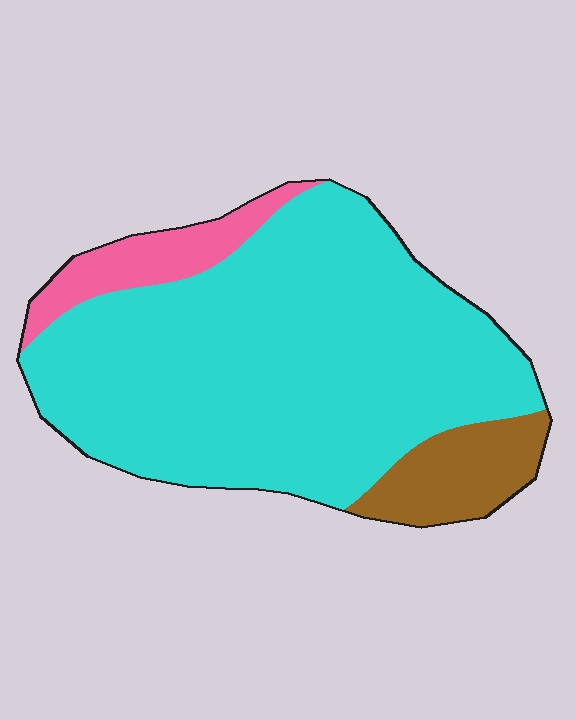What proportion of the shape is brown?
Brown takes up less than a sixth of the shape.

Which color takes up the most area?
Cyan, at roughly 80%.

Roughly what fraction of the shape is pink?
Pink covers roughly 10% of the shape.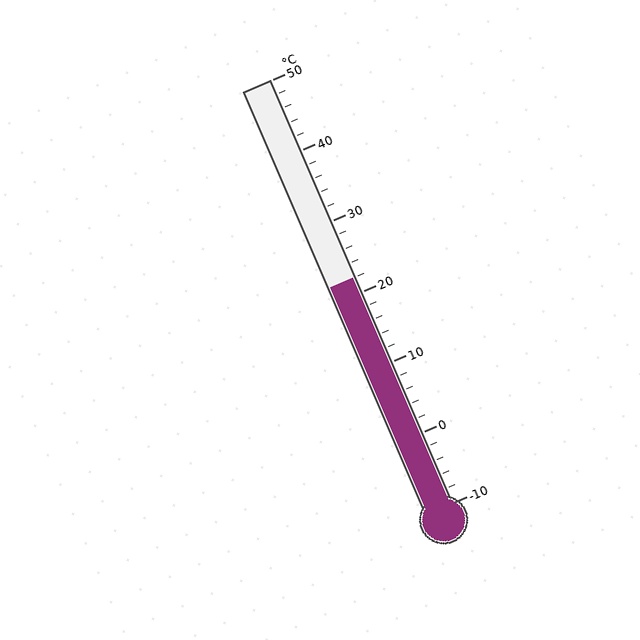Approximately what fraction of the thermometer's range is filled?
The thermometer is filled to approximately 55% of its range.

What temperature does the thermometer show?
The thermometer shows approximately 22°C.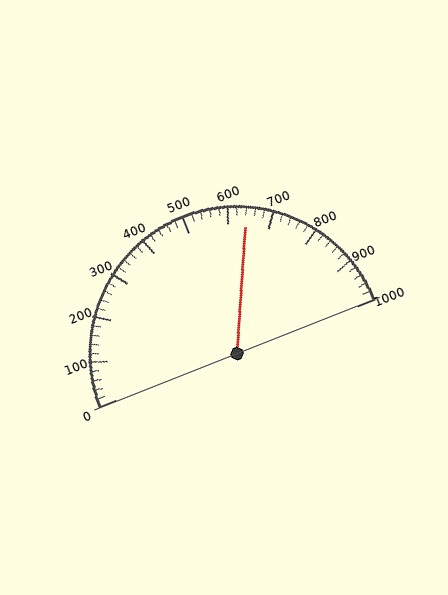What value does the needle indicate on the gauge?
The needle indicates approximately 640.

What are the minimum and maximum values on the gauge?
The gauge ranges from 0 to 1000.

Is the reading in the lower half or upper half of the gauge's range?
The reading is in the upper half of the range (0 to 1000).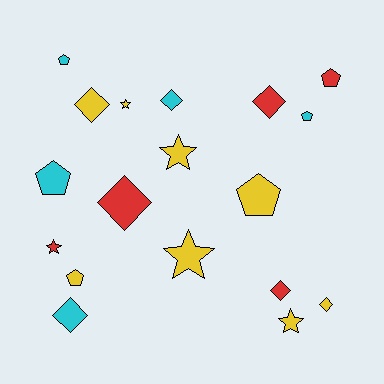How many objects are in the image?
There are 18 objects.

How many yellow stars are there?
There are 4 yellow stars.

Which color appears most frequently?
Yellow, with 8 objects.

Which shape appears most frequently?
Diamond, with 7 objects.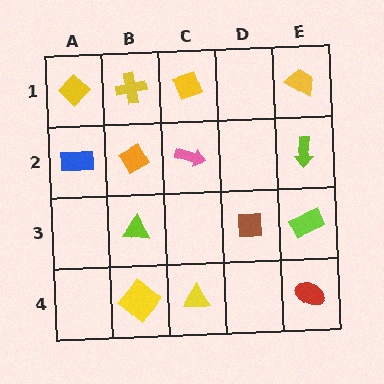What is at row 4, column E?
A red ellipse.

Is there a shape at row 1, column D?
No, that cell is empty.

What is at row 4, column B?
A yellow diamond.